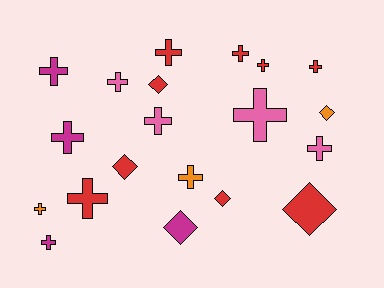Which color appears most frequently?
Red, with 9 objects.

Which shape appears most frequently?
Cross, with 14 objects.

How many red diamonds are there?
There are 4 red diamonds.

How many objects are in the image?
There are 20 objects.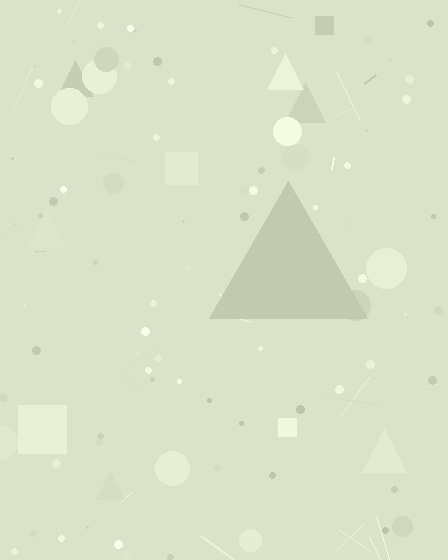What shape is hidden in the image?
A triangle is hidden in the image.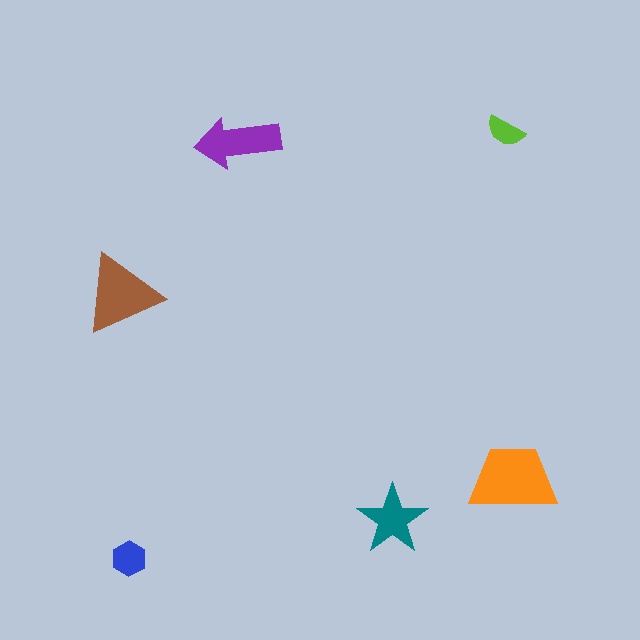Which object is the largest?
The orange trapezoid.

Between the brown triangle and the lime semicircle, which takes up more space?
The brown triangle.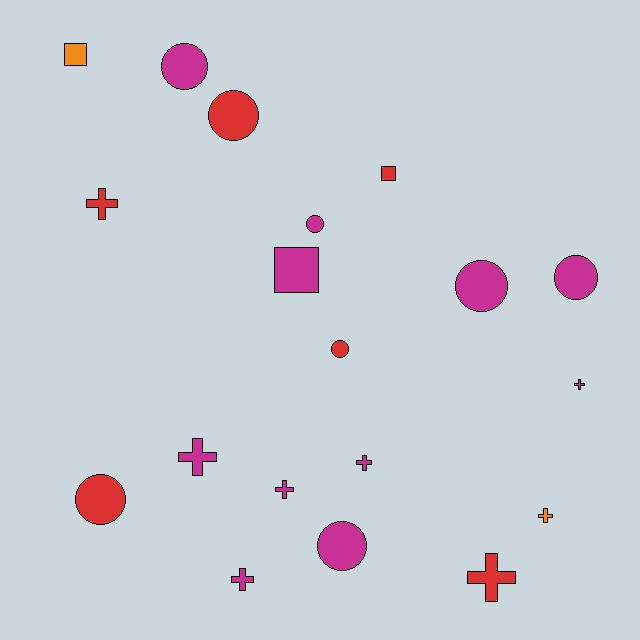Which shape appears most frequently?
Cross, with 8 objects.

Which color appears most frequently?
Magenta, with 11 objects.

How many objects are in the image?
There are 19 objects.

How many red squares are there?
There is 1 red square.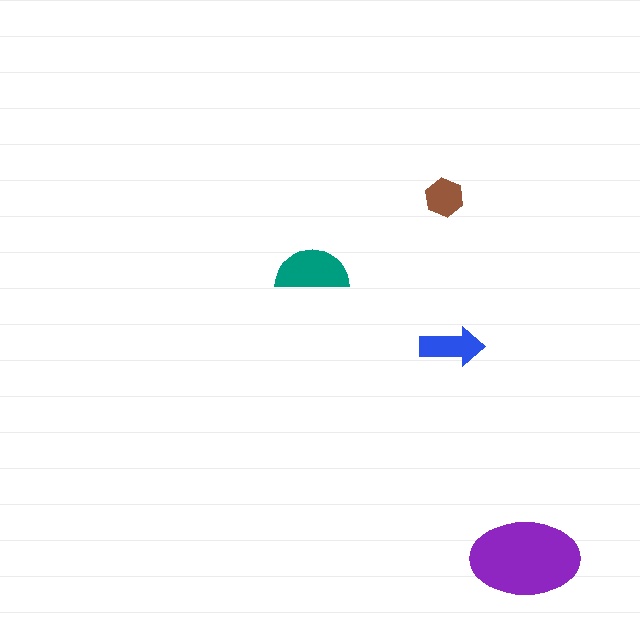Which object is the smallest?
The brown hexagon.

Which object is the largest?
The purple ellipse.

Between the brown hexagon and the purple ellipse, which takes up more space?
The purple ellipse.